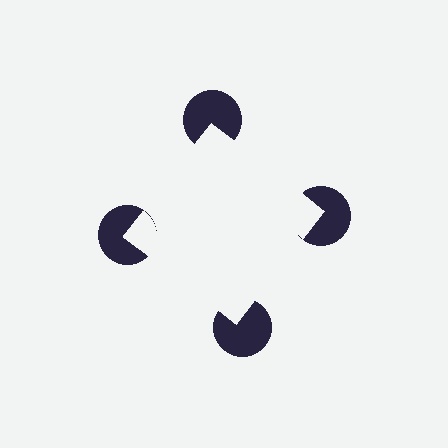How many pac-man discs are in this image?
There are 4 — one at each vertex of the illusory square.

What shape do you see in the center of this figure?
An illusory square — its edges are inferred from the aligned wedge cuts in the pac-man discs, not physically drawn.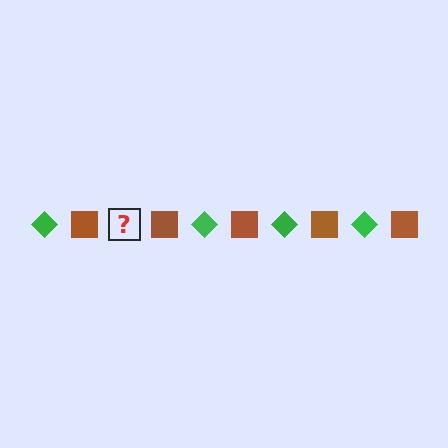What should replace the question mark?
The question mark should be replaced with a green diamond.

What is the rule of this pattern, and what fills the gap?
The rule is that the pattern alternates between green diamond and brown square. The gap should be filled with a green diamond.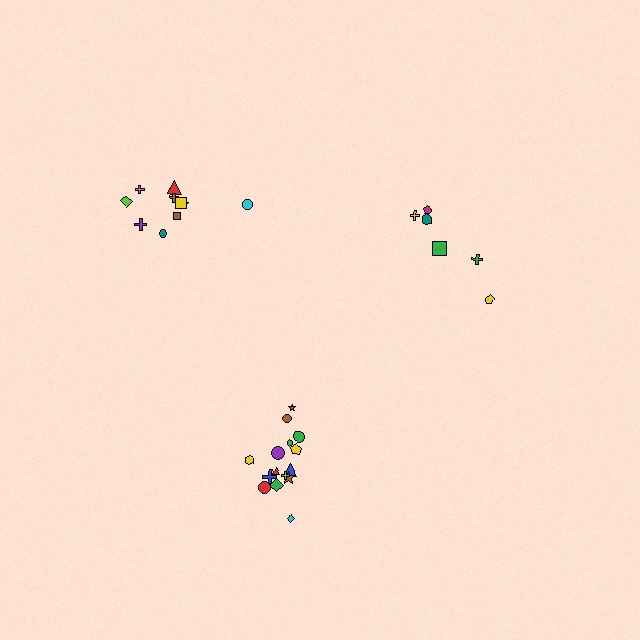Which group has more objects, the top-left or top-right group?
The top-left group.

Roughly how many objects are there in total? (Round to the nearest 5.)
Roughly 30 objects in total.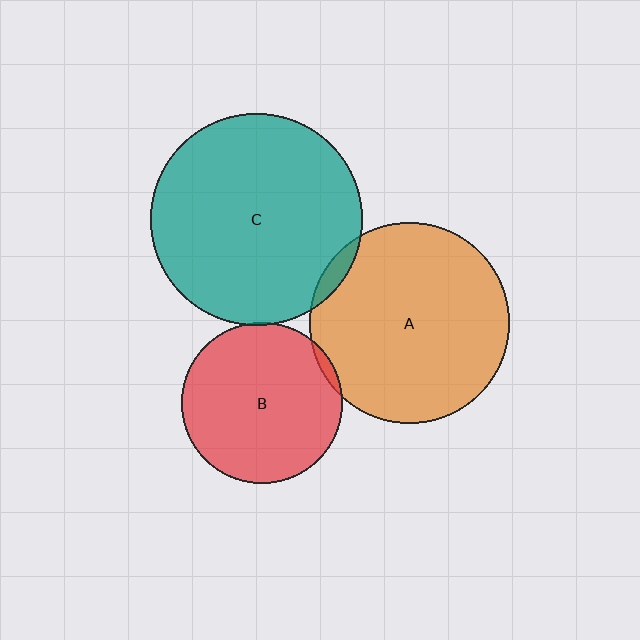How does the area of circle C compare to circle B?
Approximately 1.7 times.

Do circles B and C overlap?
Yes.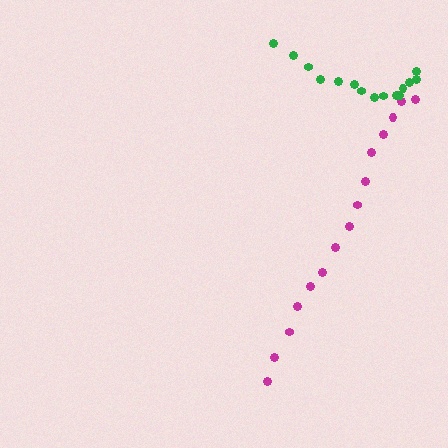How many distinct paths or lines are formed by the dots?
There are 2 distinct paths.